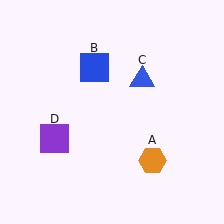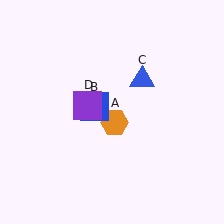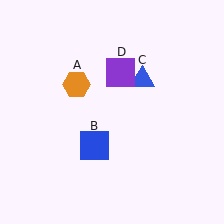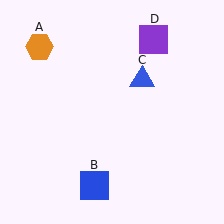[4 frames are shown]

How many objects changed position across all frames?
3 objects changed position: orange hexagon (object A), blue square (object B), purple square (object D).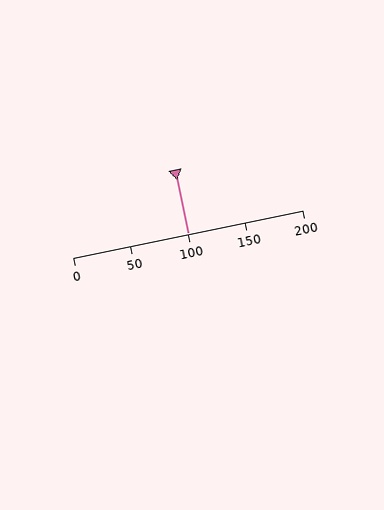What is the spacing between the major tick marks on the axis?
The major ticks are spaced 50 apart.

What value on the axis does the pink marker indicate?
The marker indicates approximately 100.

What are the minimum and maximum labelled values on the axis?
The axis runs from 0 to 200.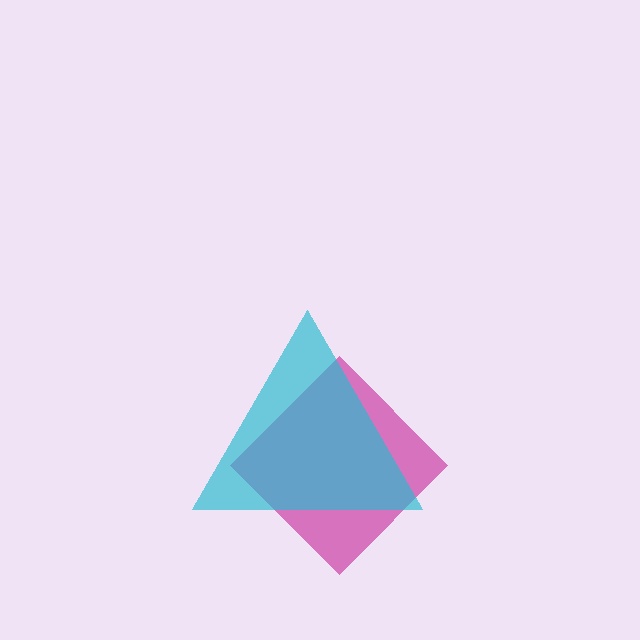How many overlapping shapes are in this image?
There are 2 overlapping shapes in the image.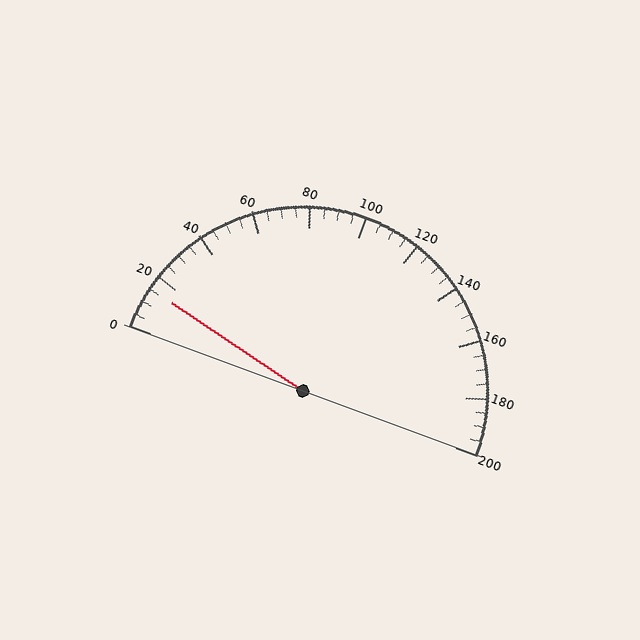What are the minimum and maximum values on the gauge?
The gauge ranges from 0 to 200.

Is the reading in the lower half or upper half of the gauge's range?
The reading is in the lower half of the range (0 to 200).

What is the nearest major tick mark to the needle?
The nearest major tick mark is 20.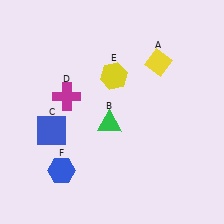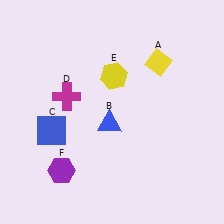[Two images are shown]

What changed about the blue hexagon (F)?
In Image 1, F is blue. In Image 2, it changed to purple.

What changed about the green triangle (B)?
In Image 1, B is green. In Image 2, it changed to blue.